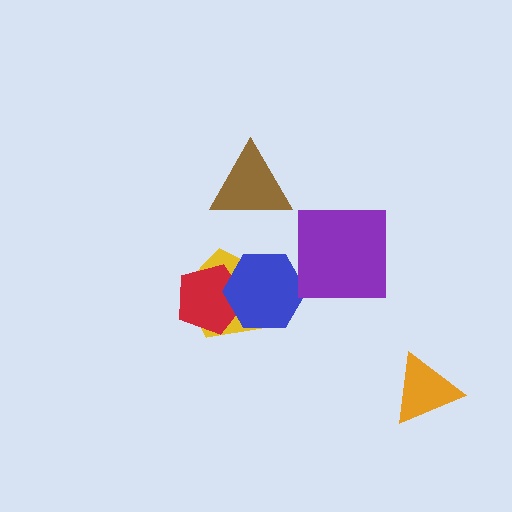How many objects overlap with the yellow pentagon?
2 objects overlap with the yellow pentagon.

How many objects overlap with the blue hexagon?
2 objects overlap with the blue hexagon.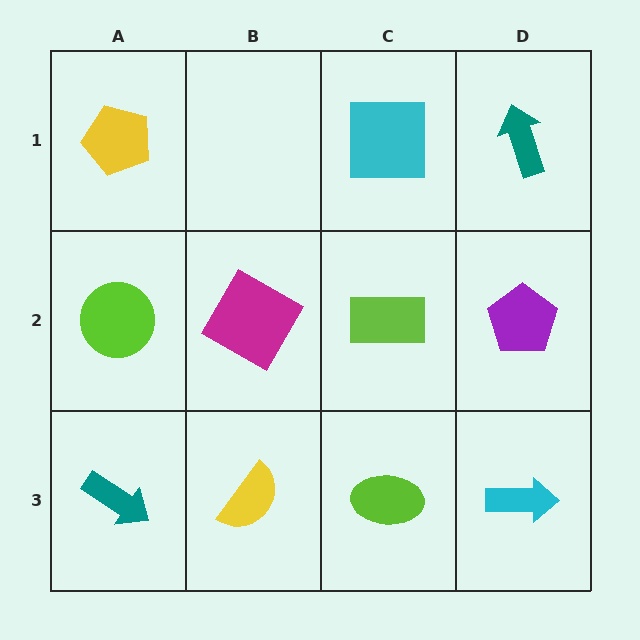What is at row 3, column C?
A lime ellipse.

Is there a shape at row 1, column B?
No, that cell is empty.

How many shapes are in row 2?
4 shapes.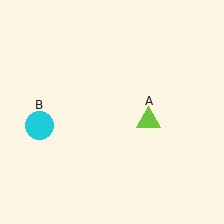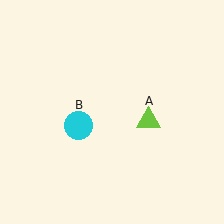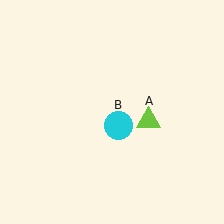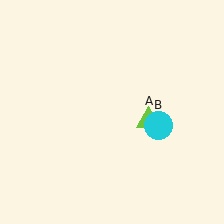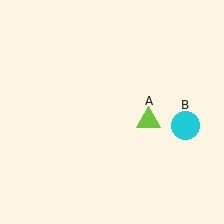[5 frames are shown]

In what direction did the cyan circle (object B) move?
The cyan circle (object B) moved right.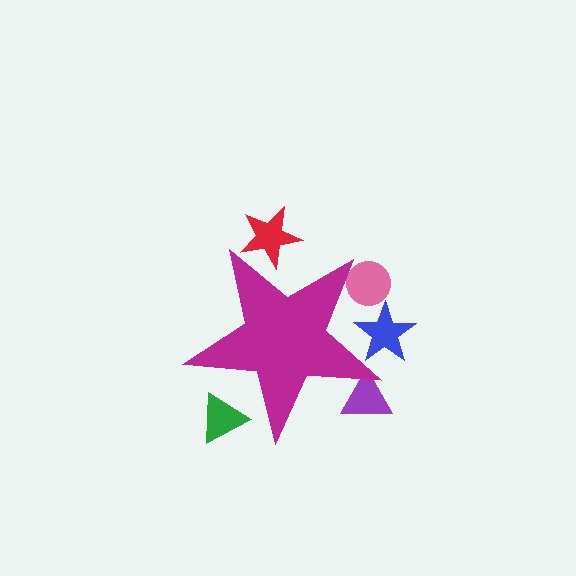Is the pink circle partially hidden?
Yes, the pink circle is partially hidden behind the magenta star.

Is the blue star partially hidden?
Yes, the blue star is partially hidden behind the magenta star.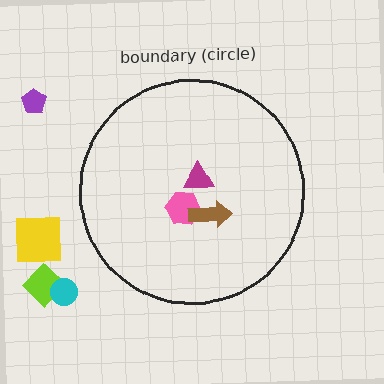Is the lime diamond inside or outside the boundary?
Outside.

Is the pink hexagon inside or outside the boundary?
Inside.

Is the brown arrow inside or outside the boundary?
Inside.